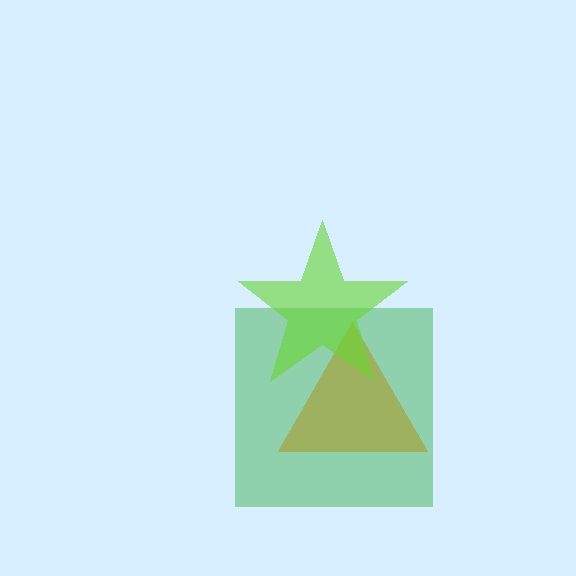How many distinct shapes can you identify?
There are 3 distinct shapes: an orange triangle, a green square, a lime star.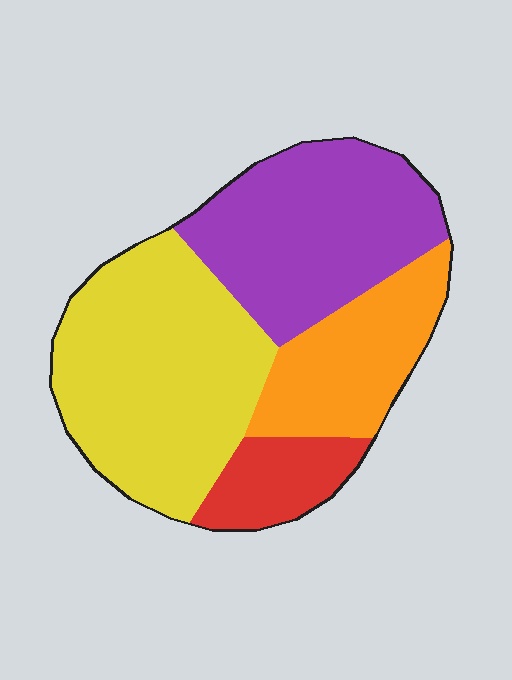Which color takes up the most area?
Yellow, at roughly 40%.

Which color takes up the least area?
Red, at roughly 10%.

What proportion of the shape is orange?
Orange takes up less than a quarter of the shape.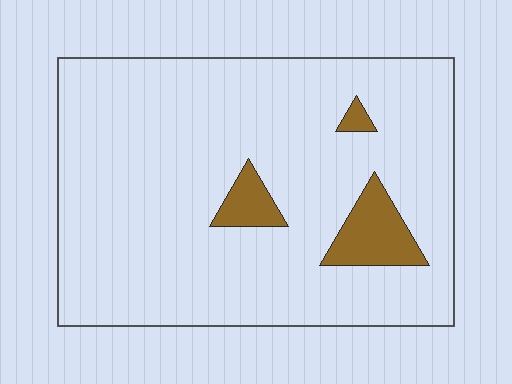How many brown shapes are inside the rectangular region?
3.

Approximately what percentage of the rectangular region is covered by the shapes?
Approximately 10%.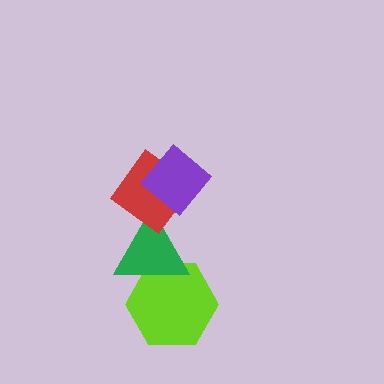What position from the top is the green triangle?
The green triangle is 3rd from the top.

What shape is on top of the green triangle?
The red diamond is on top of the green triangle.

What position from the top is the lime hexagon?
The lime hexagon is 4th from the top.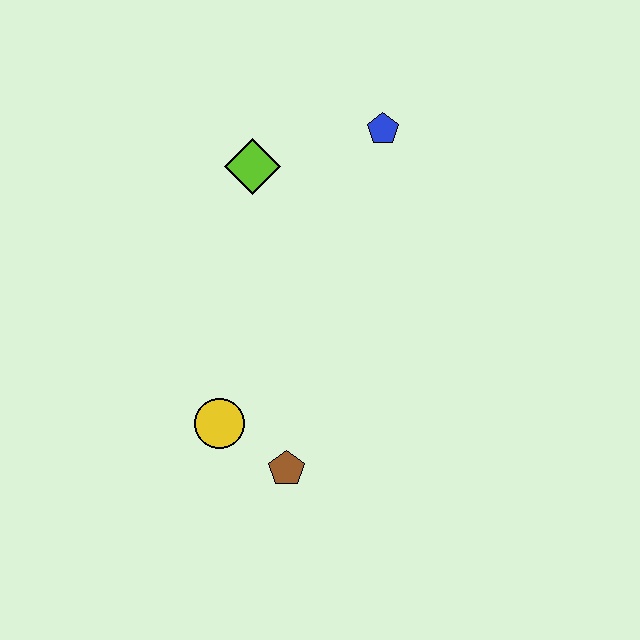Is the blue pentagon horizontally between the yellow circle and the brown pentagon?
No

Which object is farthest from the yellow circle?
The blue pentagon is farthest from the yellow circle.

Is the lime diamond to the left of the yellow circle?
No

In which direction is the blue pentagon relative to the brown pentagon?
The blue pentagon is above the brown pentagon.